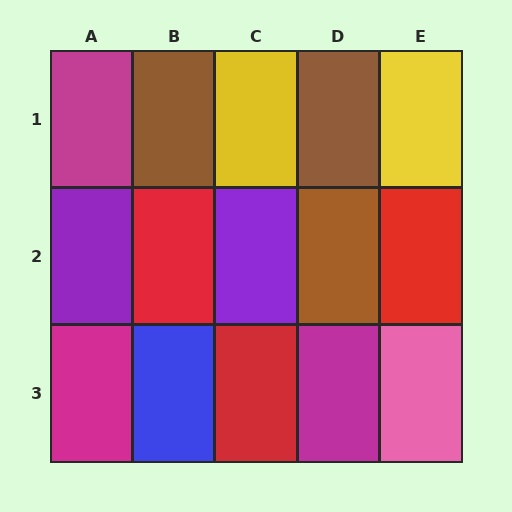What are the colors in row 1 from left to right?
Magenta, brown, yellow, brown, yellow.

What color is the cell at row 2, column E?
Red.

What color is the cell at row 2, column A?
Purple.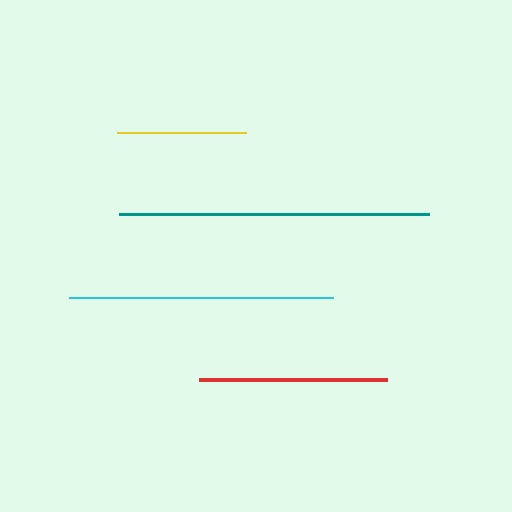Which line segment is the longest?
The teal line is the longest at approximately 310 pixels.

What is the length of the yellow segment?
The yellow segment is approximately 129 pixels long.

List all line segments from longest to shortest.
From longest to shortest: teal, cyan, red, yellow.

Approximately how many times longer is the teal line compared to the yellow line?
The teal line is approximately 2.4 times the length of the yellow line.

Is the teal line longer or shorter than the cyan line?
The teal line is longer than the cyan line.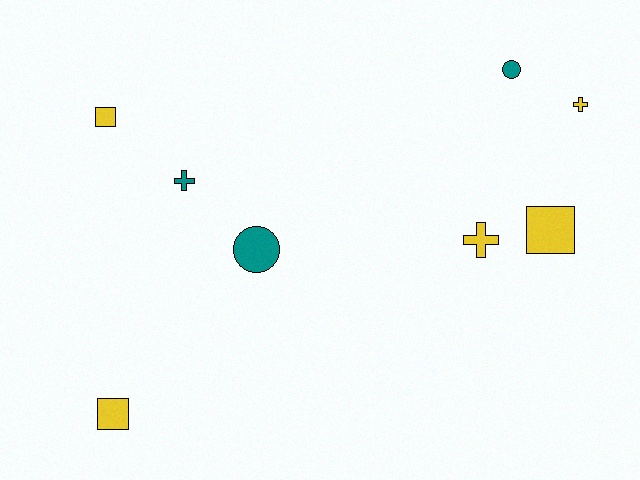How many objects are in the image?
There are 8 objects.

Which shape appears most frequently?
Square, with 3 objects.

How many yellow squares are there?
There are 3 yellow squares.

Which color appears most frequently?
Yellow, with 5 objects.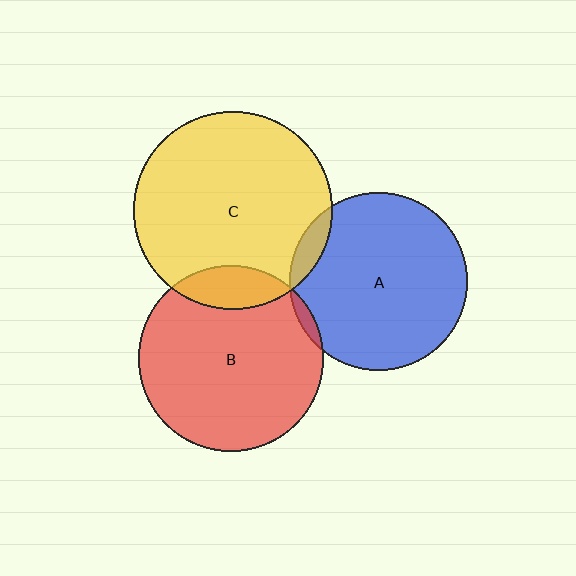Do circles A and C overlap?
Yes.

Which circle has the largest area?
Circle C (yellow).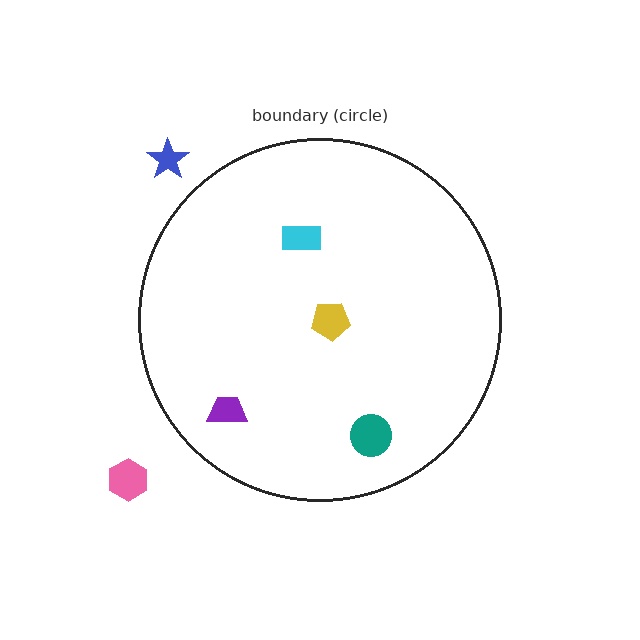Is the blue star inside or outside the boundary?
Outside.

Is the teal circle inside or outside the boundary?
Inside.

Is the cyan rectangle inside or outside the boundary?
Inside.